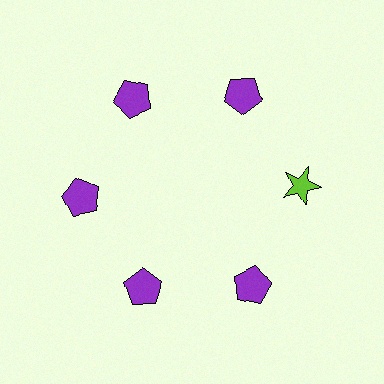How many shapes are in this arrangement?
There are 6 shapes arranged in a ring pattern.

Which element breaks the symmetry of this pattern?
The lime star at roughly the 3 o'clock position breaks the symmetry. All other shapes are purple pentagons.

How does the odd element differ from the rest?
It differs in both color (lime instead of purple) and shape (star instead of pentagon).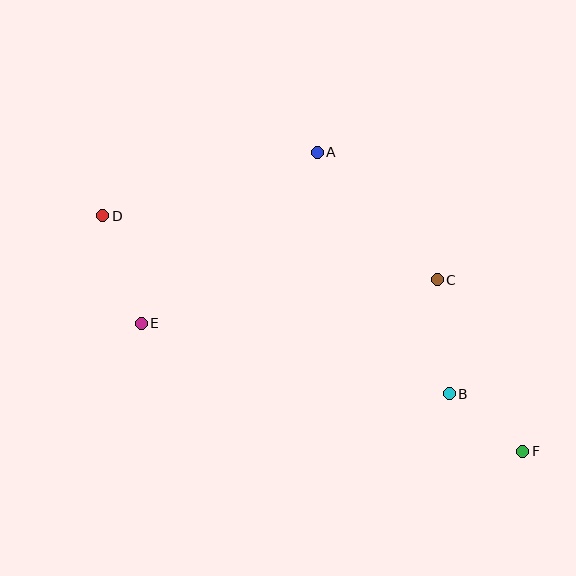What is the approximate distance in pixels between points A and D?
The distance between A and D is approximately 224 pixels.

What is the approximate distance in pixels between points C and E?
The distance between C and E is approximately 299 pixels.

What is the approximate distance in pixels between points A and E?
The distance between A and E is approximately 245 pixels.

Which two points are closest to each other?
Points B and F are closest to each other.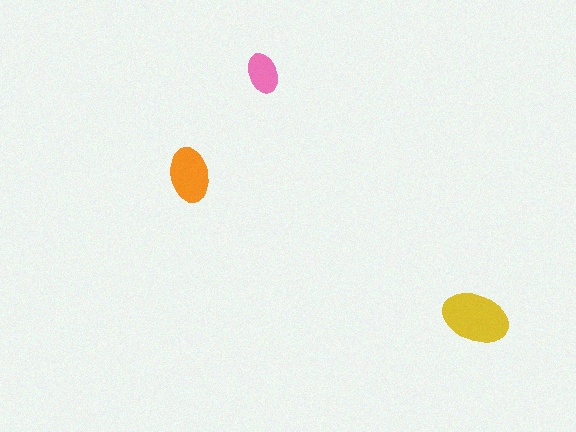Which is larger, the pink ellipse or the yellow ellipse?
The yellow one.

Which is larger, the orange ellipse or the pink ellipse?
The orange one.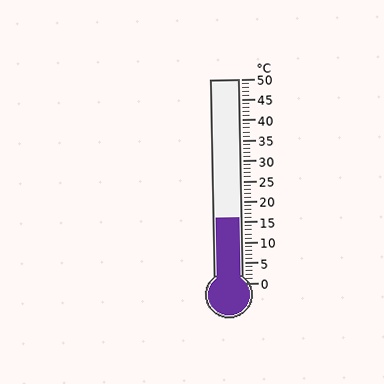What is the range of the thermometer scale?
The thermometer scale ranges from 0°C to 50°C.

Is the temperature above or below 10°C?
The temperature is above 10°C.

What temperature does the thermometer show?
The thermometer shows approximately 16°C.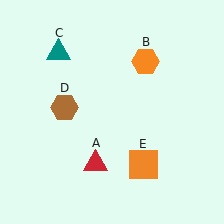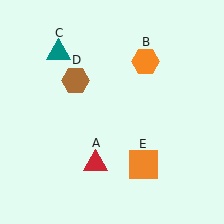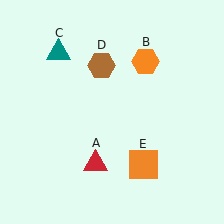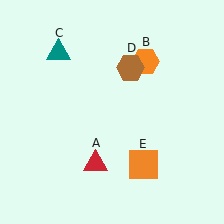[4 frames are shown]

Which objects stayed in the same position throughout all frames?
Red triangle (object A) and orange hexagon (object B) and teal triangle (object C) and orange square (object E) remained stationary.